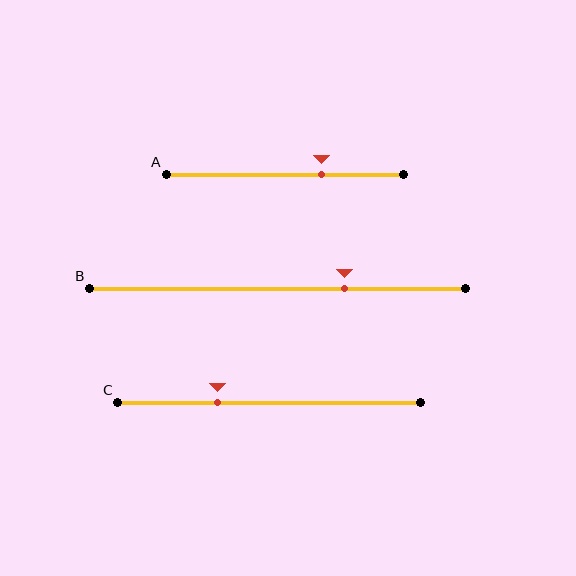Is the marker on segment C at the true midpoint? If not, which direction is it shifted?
No, the marker on segment C is shifted to the left by about 17% of the segment length.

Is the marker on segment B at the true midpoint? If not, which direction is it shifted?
No, the marker on segment B is shifted to the right by about 18% of the segment length.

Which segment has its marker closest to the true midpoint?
Segment A has its marker closest to the true midpoint.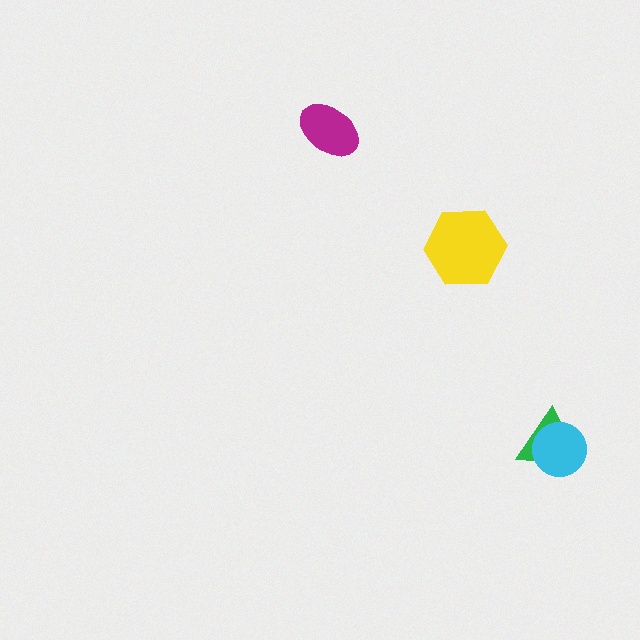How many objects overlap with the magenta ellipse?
0 objects overlap with the magenta ellipse.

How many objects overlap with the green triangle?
1 object overlaps with the green triangle.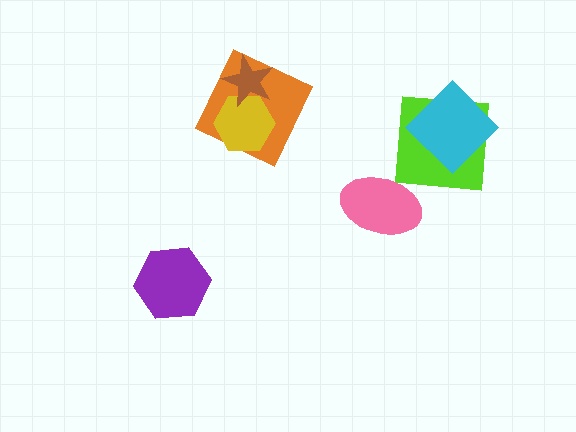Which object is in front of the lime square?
The cyan diamond is in front of the lime square.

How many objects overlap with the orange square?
2 objects overlap with the orange square.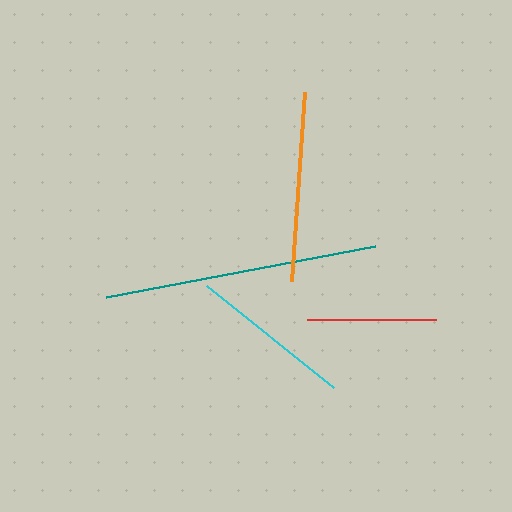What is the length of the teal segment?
The teal segment is approximately 273 pixels long.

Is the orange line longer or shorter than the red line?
The orange line is longer than the red line.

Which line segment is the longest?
The teal line is the longest at approximately 273 pixels.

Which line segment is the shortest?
The red line is the shortest at approximately 129 pixels.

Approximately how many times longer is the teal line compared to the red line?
The teal line is approximately 2.1 times the length of the red line.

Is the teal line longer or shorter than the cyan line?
The teal line is longer than the cyan line.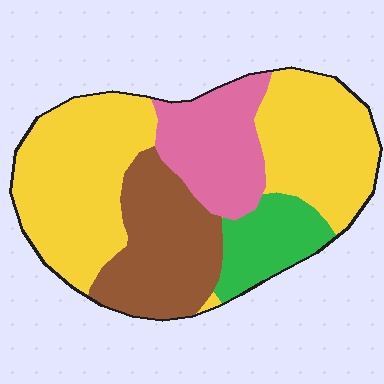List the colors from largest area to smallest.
From largest to smallest: yellow, brown, pink, green.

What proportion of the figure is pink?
Pink takes up between a sixth and a third of the figure.